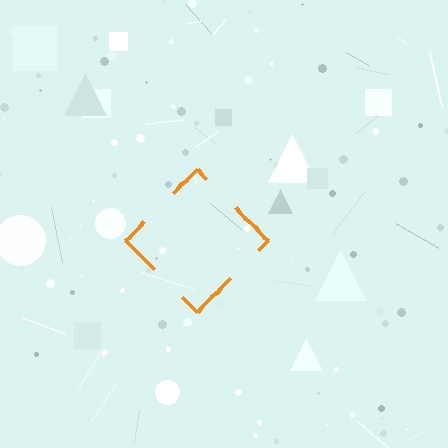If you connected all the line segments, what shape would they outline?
They would outline a diamond.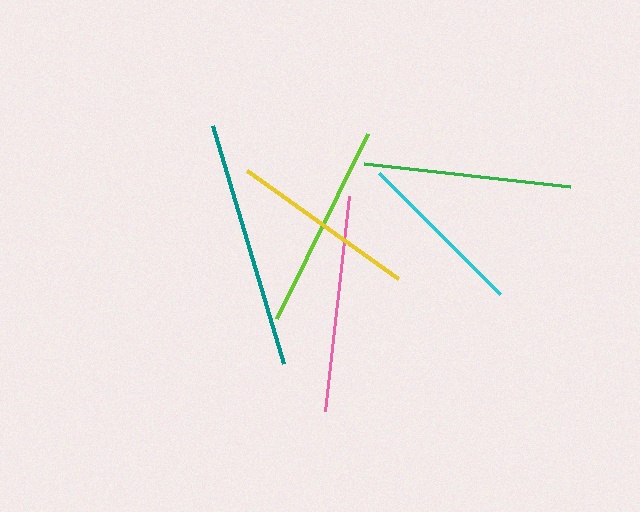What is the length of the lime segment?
The lime segment is approximately 206 pixels long.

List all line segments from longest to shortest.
From longest to shortest: teal, pink, green, lime, yellow, cyan.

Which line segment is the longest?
The teal line is the longest at approximately 248 pixels.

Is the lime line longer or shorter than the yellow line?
The lime line is longer than the yellow line.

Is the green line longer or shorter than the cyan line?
The green line is longer than the cyan line.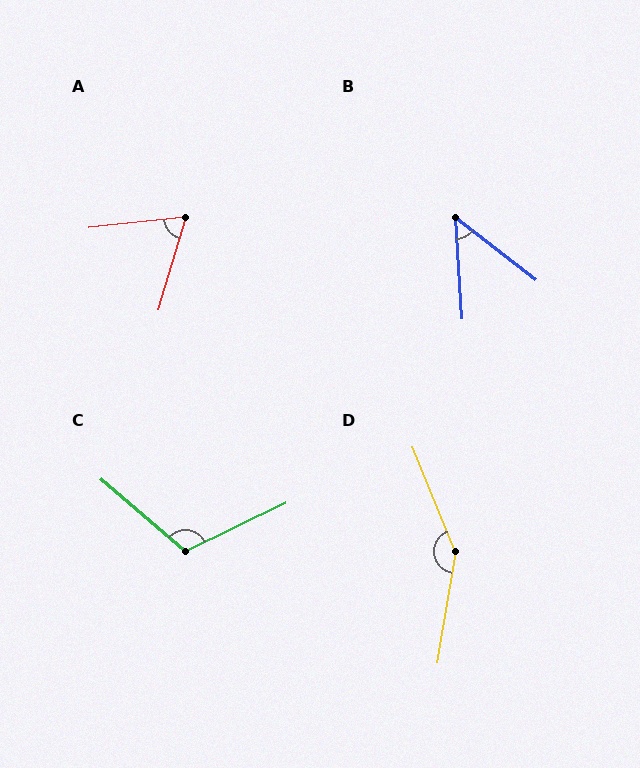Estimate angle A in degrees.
Approximately 67 degrees.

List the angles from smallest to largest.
B (48°), A (67°), C (114°), D (148°).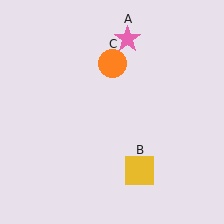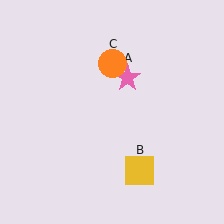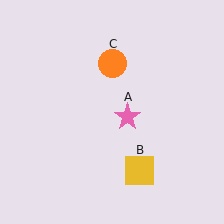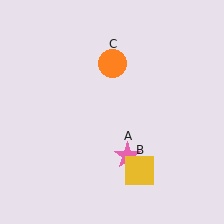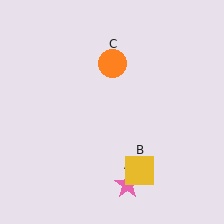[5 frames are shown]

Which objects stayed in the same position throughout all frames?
Yellow square (object B) and orange circle (object C) remained stationary.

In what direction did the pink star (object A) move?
The pink star (object A) moved down.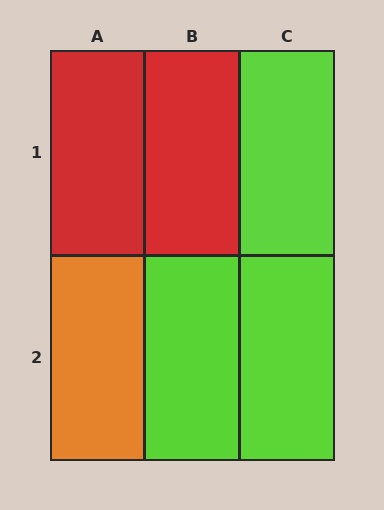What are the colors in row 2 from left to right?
Orange, lime, lime.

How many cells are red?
2 cells are red.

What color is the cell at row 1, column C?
Lime.